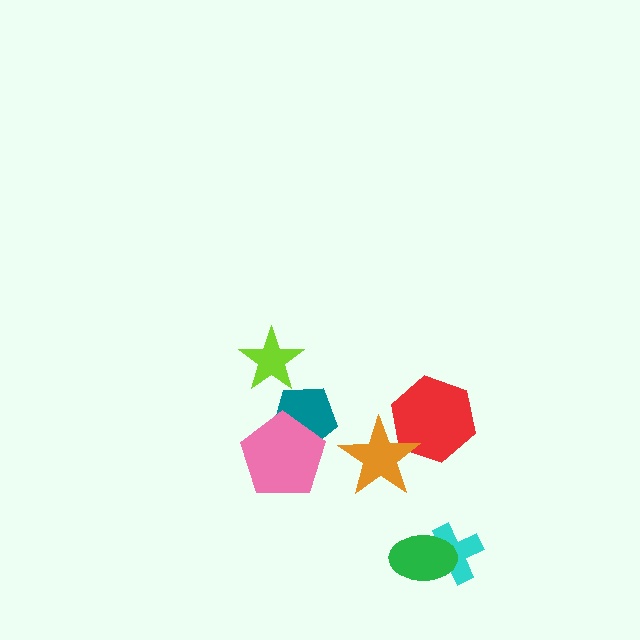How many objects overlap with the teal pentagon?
1 object overlaps with the teal pentagon.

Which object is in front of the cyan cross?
The green ellipse is in front of the cyan cross.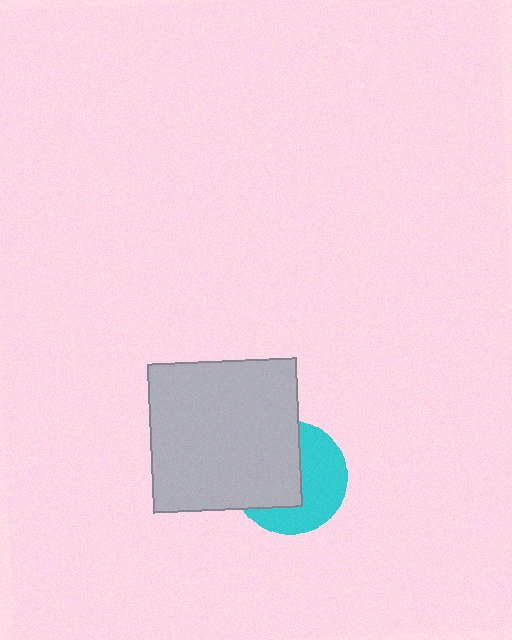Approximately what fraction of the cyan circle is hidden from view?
Roughly 51% of the cyan circle is hidden behind the light gray square.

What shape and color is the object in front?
The object in front is a light gray square.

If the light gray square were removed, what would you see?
You would see the complete cyan circle.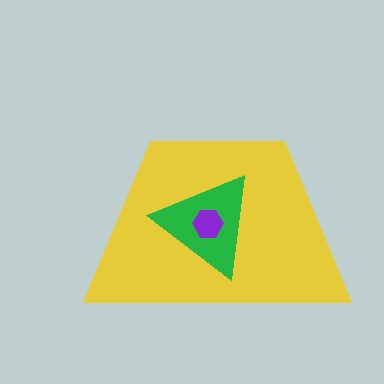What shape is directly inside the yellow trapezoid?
The green triangle.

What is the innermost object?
The purple hexagon.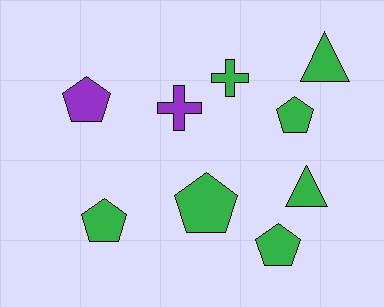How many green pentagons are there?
There are 4 green pentagons.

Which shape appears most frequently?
Pentagon, with 5 objects.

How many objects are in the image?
There are 9 objects.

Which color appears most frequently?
Green, with 7 objects.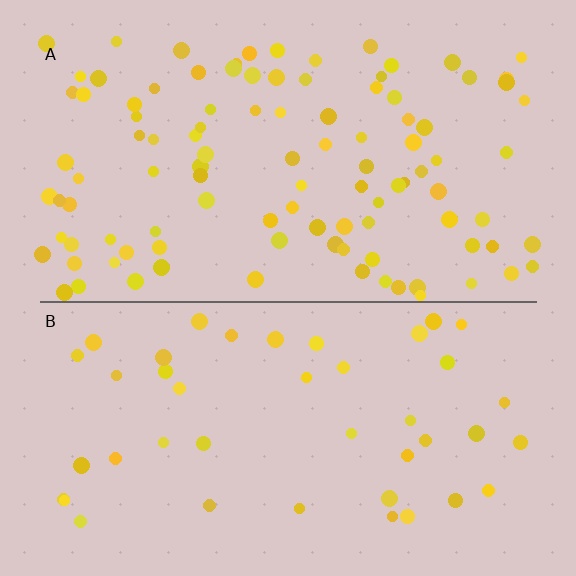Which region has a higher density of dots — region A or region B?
A (the top).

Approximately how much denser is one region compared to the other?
Approximately 2.4× — region A over region B.